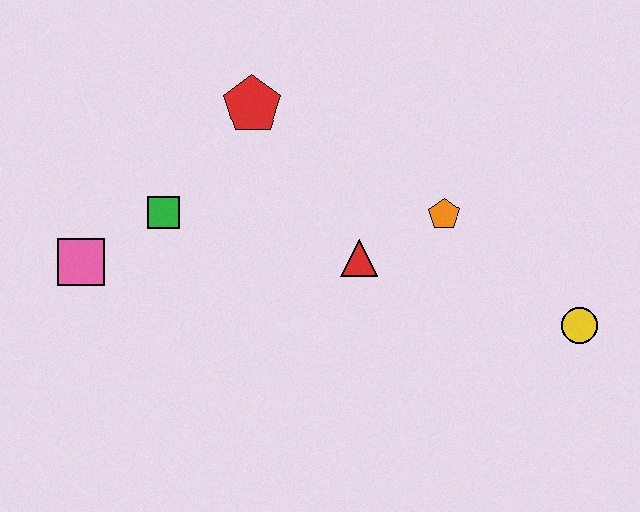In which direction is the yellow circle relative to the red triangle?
The yellow circle is to the right of the red triangle.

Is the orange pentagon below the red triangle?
No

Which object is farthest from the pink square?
The yellow circle is farthest from the pink square.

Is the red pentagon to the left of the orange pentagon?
Yes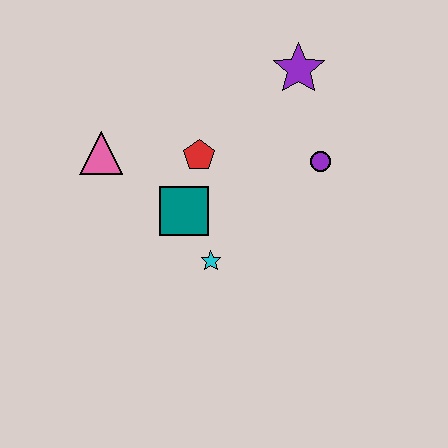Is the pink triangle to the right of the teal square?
No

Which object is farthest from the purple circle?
The pink triangle is farthest from the purple circle.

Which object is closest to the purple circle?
The purple star is closest to the purple circle.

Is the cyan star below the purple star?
Yes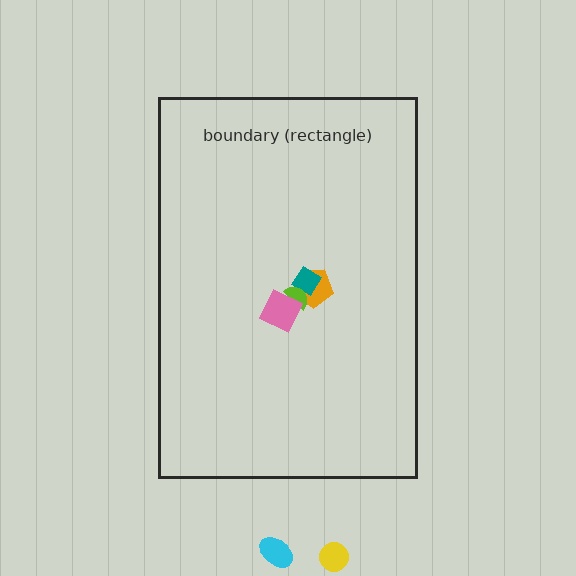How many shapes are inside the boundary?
4 inside, 2 outside.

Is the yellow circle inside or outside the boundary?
Outside.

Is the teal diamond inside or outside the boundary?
Inside.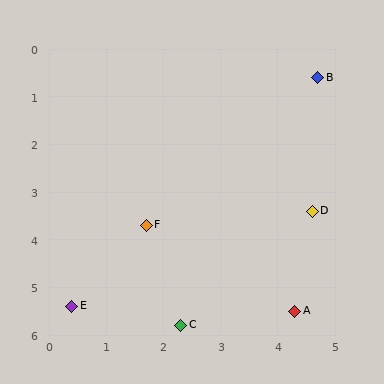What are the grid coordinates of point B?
Point B is at approximately (4.7, 0.6).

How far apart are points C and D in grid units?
Points C and D are about 3.3 grid units apart.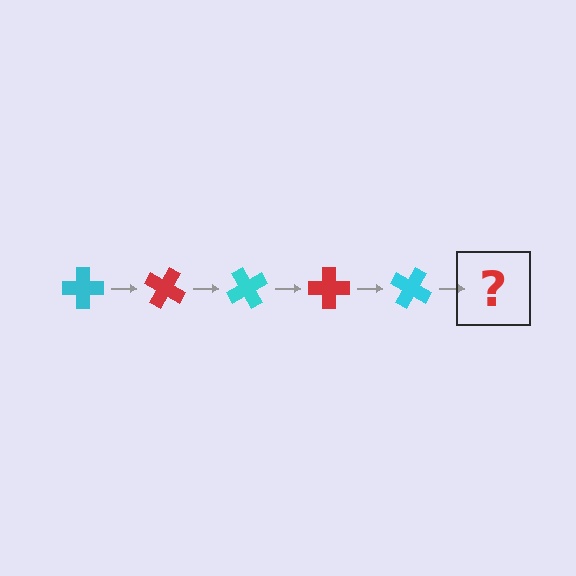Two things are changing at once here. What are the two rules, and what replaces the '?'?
The two rules are that it rotates 30 degrees each step and the color cycles through cyan and red. The '?' should be a red cross, rotated 150 degrees from the start.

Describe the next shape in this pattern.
It should be a red cross, rotated 150 degrees from the start.